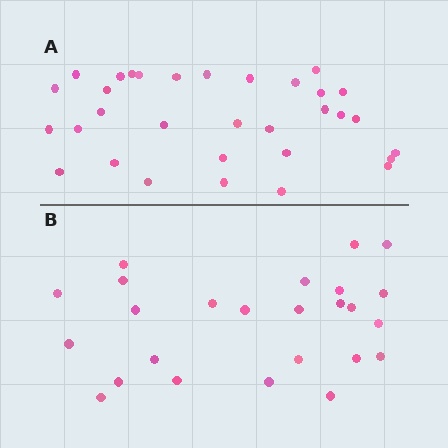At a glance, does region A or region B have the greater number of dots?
Region A (the top region) has more dots.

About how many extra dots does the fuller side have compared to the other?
Region A has roughly 8 or so more dots than region B.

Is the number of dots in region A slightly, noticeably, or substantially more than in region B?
Region A has noticeably more, but not dramatically so. The ratio is roughly 1.3 to 1.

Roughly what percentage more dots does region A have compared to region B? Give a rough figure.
About 30% more.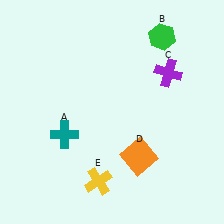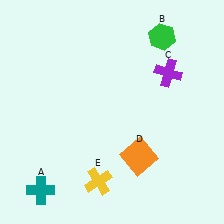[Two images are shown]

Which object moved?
The teal cross (A) moved down.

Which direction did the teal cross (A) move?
The teal cross (A) moved down.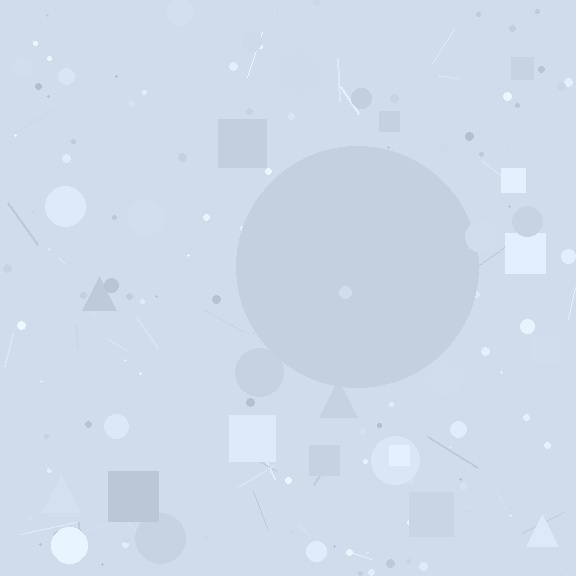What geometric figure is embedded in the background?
A circle is embedded in the background.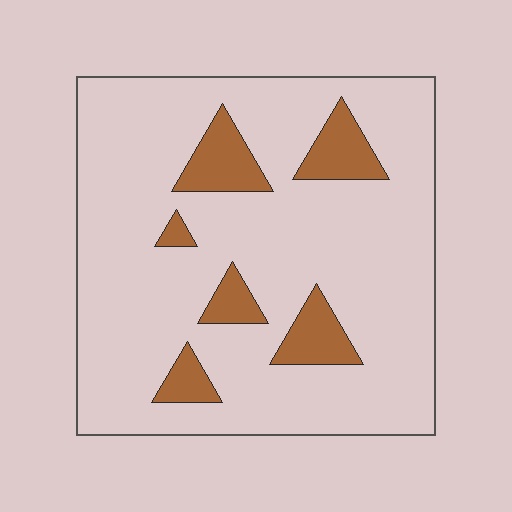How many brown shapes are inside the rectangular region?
6.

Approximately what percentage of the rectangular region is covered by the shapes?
Approximately 15%.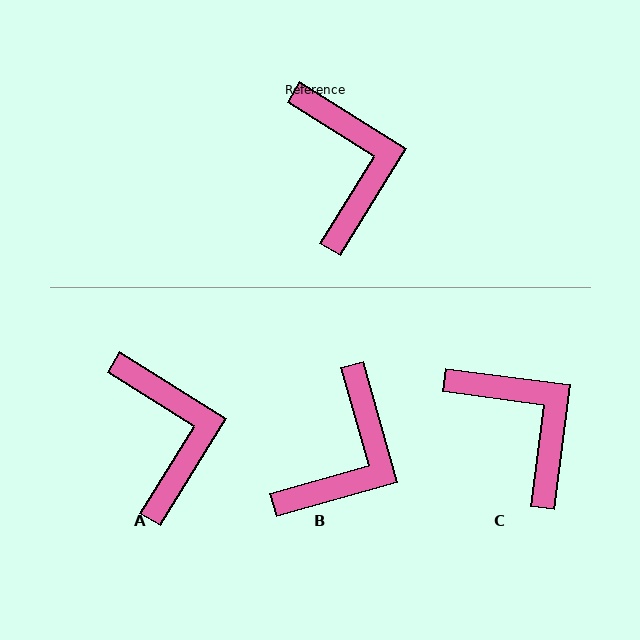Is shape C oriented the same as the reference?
No, it is off by about 25 degrees.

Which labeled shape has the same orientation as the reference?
A.